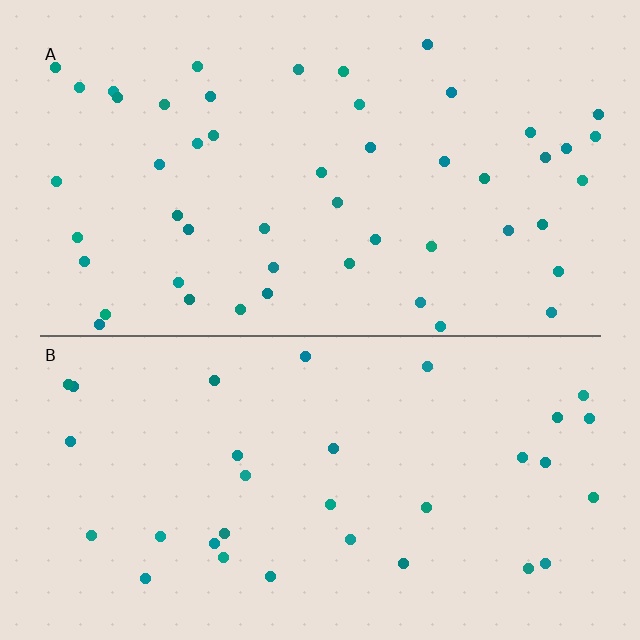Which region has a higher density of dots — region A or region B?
A (the top).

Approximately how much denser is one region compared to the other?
Approximately 1.5× — region A over region B.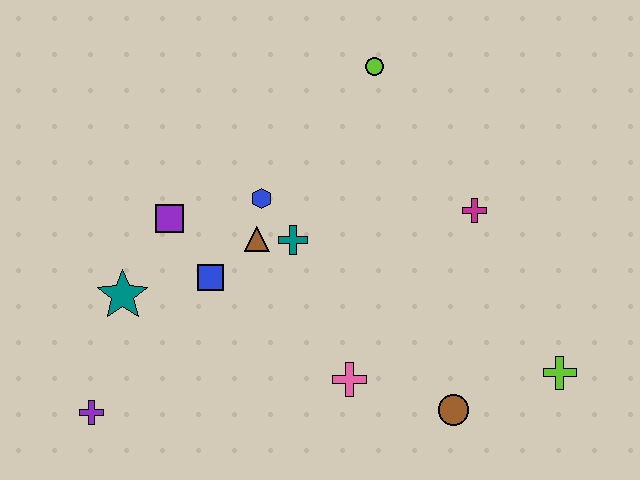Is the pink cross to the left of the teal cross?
No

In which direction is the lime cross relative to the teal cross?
The lime cross is to the right of the teal cross.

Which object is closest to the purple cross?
The teal star is closest to the purple cross.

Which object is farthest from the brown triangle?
The lime cross is farthest from the brown triangle.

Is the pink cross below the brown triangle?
Yes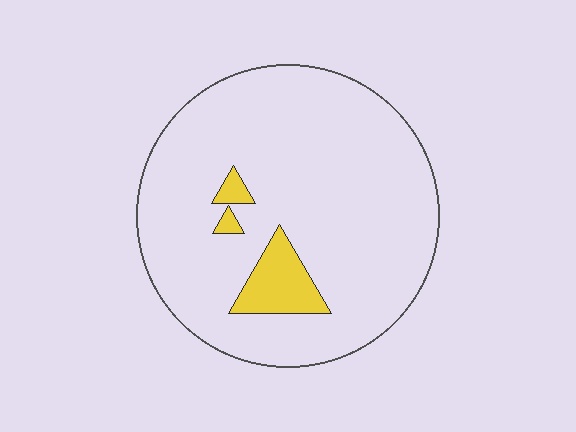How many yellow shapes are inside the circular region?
3.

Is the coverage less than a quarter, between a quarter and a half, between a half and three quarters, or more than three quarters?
Less than a quarter.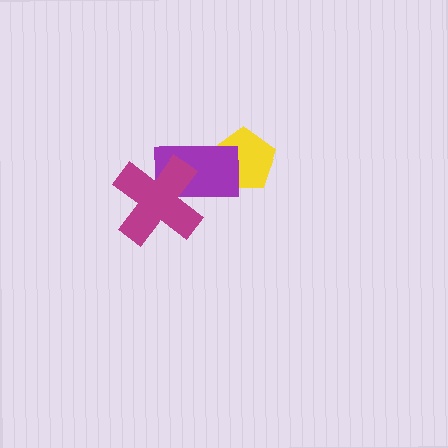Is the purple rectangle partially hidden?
Yes, it is partially covered by another shape.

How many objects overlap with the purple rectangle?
2 objects overlap with the purple rectangle.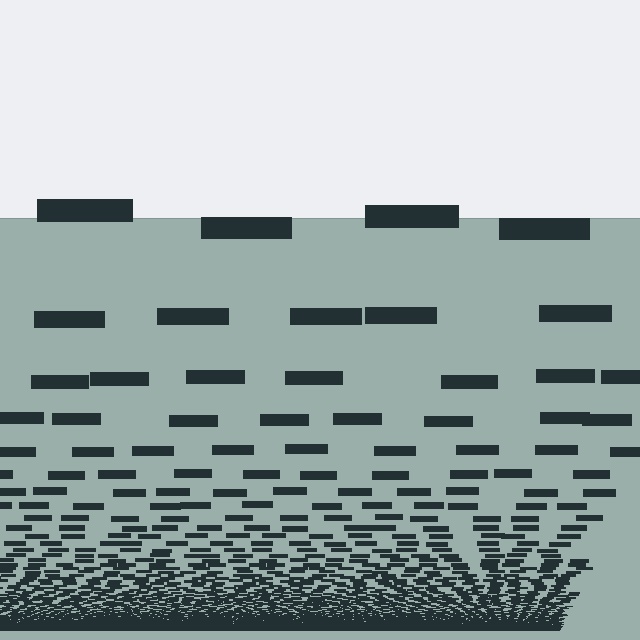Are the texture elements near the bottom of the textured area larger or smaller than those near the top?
Smaller. The gradient is inverted — elements near the bottom are smaller and denser.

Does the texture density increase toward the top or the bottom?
Density increases toward the bottom.